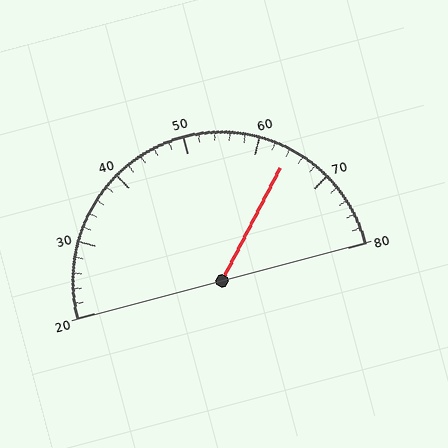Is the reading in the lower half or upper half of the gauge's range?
The reading is in the upper half of the range (20 to 80).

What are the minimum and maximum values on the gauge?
The gauge ranges from 20 to 80.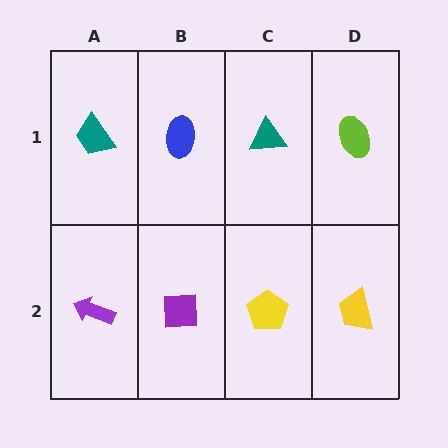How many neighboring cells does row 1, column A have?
2.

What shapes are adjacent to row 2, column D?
A lime ellipse (row 1, column D), a yellow pentagon (row 2, column C).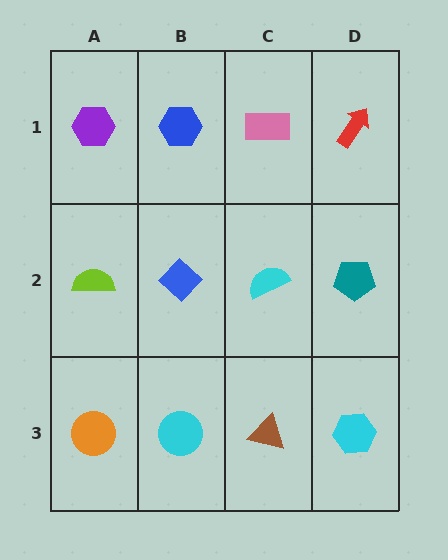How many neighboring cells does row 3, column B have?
3.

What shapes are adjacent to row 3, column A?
A lime semicircle (row 2, column A), a cyan circle (row 3, column B).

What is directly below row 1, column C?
A cyan semicircle.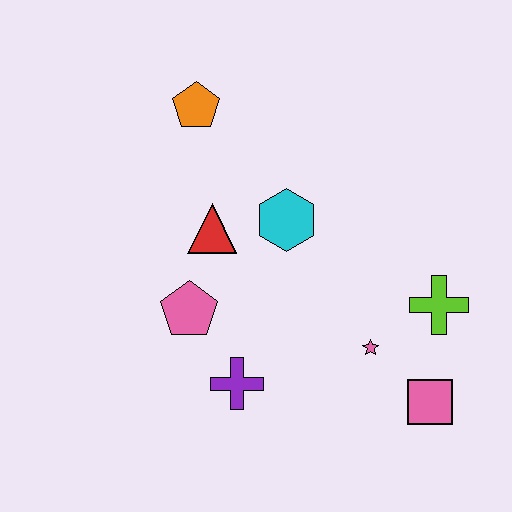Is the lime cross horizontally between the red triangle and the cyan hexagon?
No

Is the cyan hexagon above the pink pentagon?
Yes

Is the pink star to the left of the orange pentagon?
No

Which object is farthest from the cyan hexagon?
The pink square is farthest from the cyan hexagon.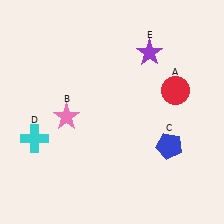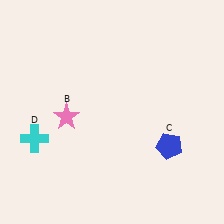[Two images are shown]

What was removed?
The purple star (E), the red circle (A) were removed in Image 2.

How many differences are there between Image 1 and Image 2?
There are 2 differences between the two images.